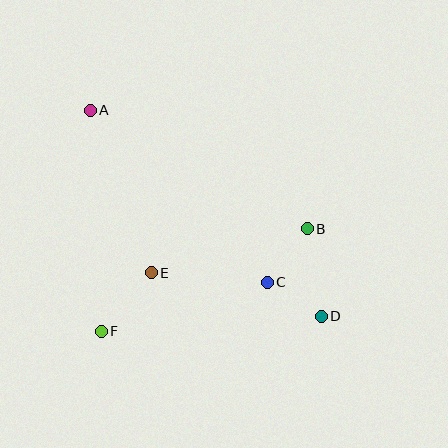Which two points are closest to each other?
Points C and D are closest to each other.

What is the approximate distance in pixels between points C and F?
The distance between C and F is approximately 173 pixels.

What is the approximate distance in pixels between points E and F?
The distance between E and F is approximately 77 pixels.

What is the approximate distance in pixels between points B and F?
The distance between B and F is approximately 230 pixels.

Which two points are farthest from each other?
Points A and D are farthest from each other.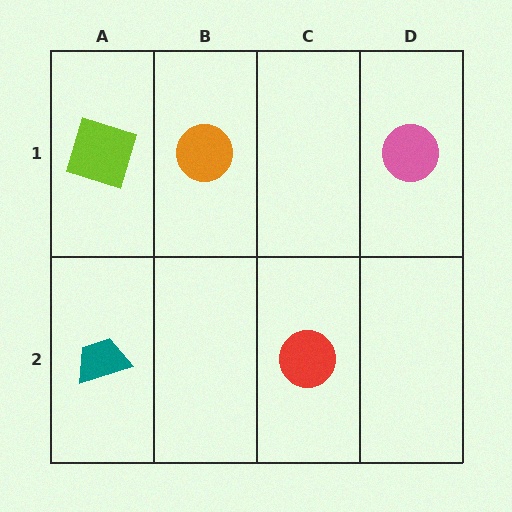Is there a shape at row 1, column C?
No, that cell is empty.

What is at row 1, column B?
An orange circle.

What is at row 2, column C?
A red circle.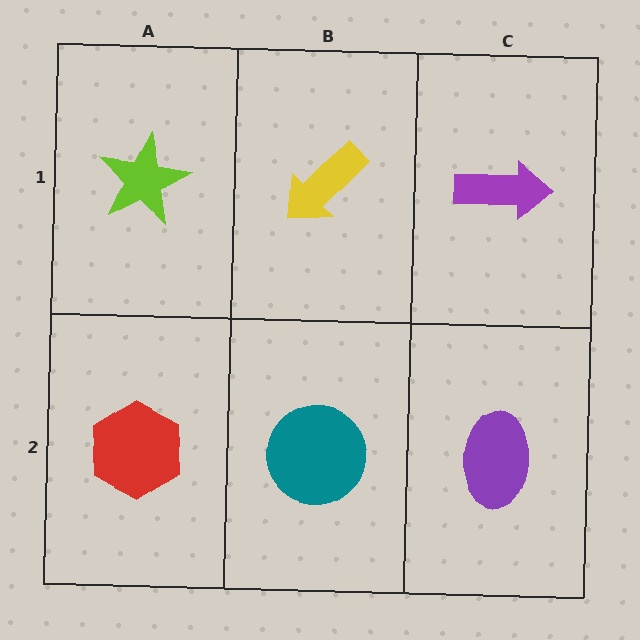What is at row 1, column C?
A purple arrow.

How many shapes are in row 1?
3 shapes.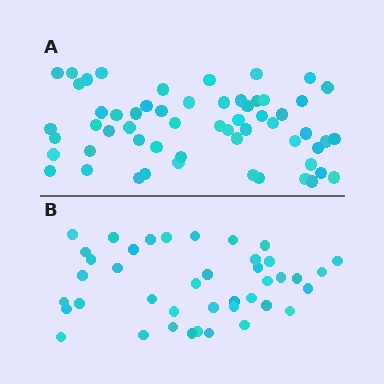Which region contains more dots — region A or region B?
Region A (the top region) has more dots.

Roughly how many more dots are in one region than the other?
Region A has approximately 15 more dots than region B.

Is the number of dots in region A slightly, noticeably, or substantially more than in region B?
Region A has noticeably more, but not dramatically so. The ratio is roughly 1.4 to 1.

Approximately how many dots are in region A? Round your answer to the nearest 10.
About 60 dots. (The exact count is 58, which rounds to 60.)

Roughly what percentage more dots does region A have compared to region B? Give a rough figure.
About 40% more.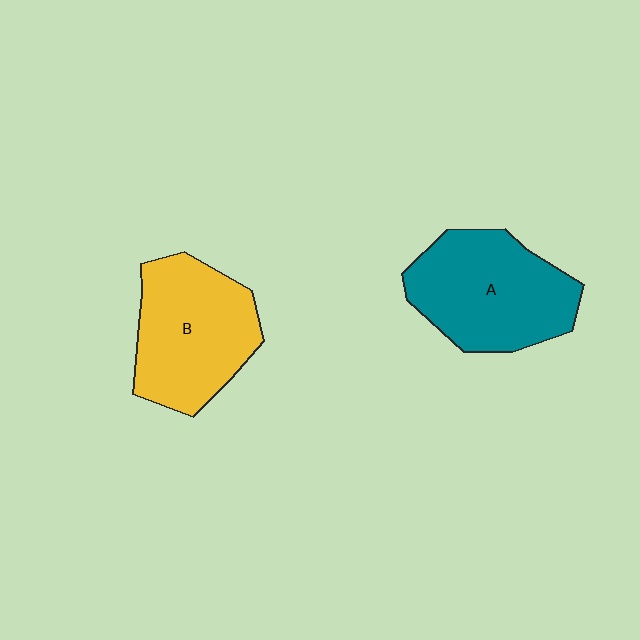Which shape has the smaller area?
Shape B (yellow).